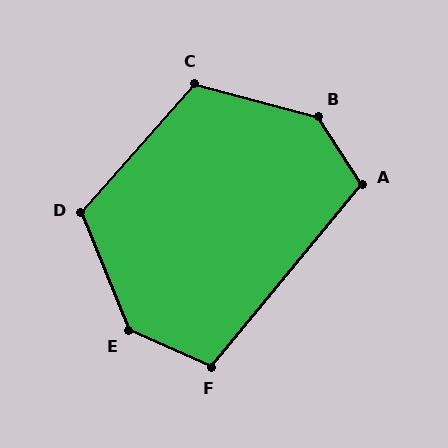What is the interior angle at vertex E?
Approximately 135 degrees (obtuse).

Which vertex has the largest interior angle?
B, at approximately 137 degrees.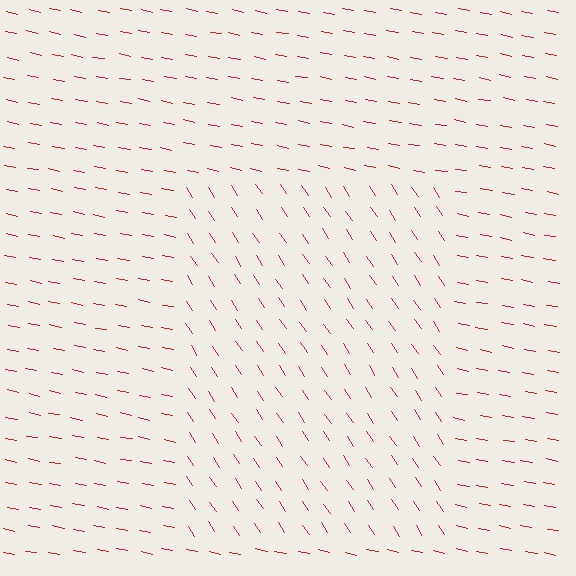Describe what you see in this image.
The image is filled with small red line segments. A rectangle region in the image has lines oriented differently from the surrounding lines, creating a visible texture boundary.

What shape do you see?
I see a rectangle.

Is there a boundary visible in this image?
Yes, there is a texture boundary formed by a change in line orientation.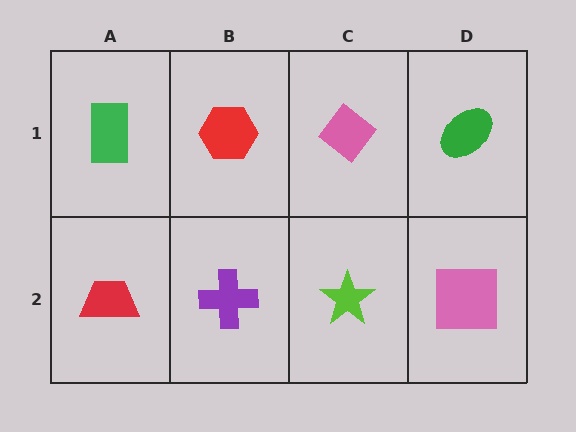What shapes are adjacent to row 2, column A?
A green rectangle (row 1, column A), a purple cross (row 2, column B).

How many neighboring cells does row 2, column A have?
2.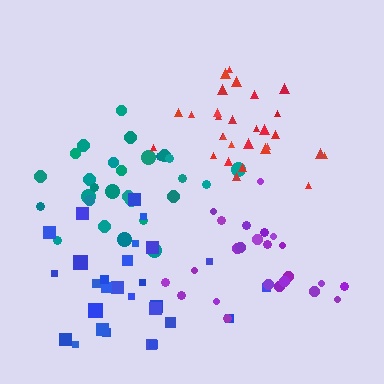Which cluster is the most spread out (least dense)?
Blue.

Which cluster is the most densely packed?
Red.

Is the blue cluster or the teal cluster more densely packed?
Teal.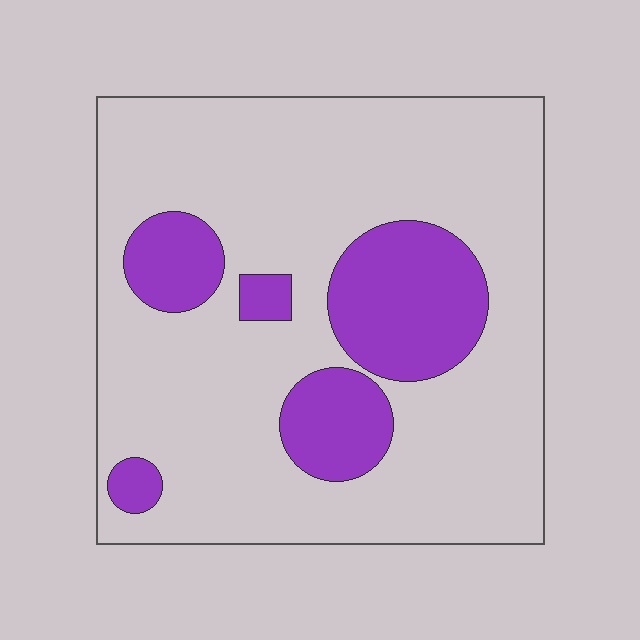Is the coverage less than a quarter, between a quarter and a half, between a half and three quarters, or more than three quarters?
Less than a quarter.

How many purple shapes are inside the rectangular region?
5.